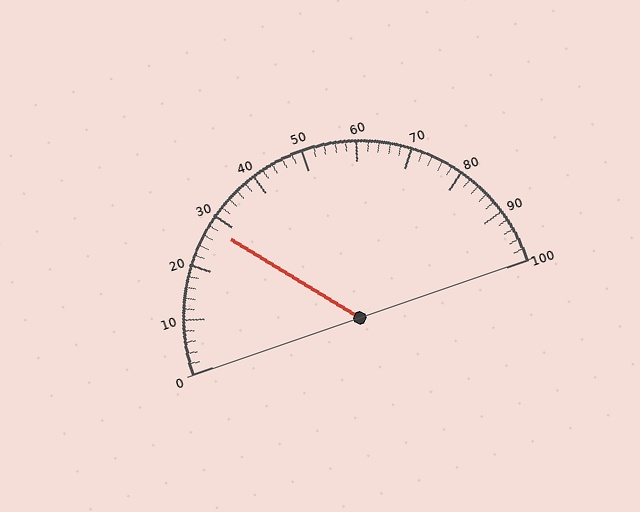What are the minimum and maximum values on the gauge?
The gauge ranges from 0 to 100.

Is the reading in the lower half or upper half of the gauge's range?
The reading is in the lower half of the range (0 to 100).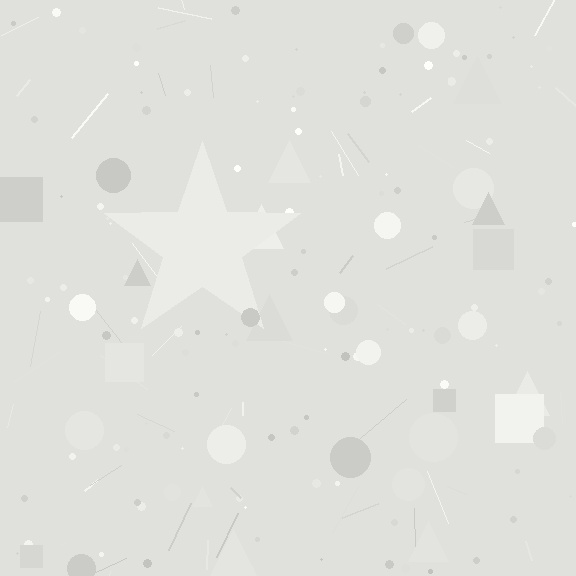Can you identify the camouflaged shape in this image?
The camouflaged shape is a star.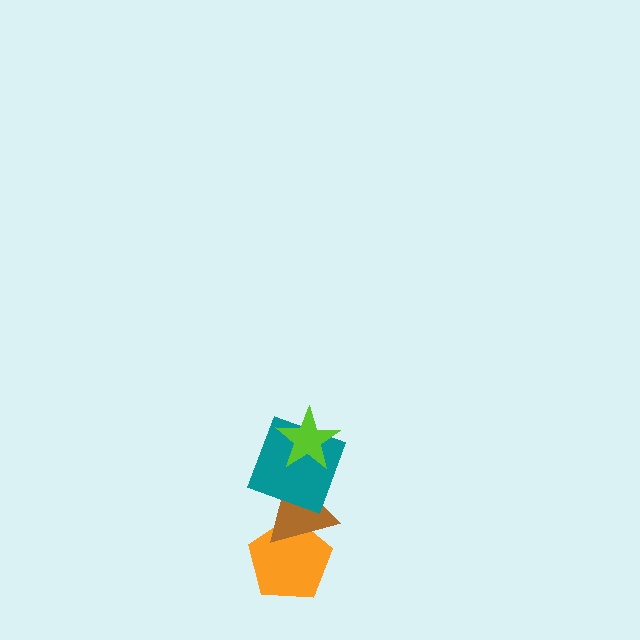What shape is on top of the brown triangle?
The teal square is on top of the brown triangle.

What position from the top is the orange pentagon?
The orange pentagon is 4th from the top.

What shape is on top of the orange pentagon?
The brown triangle is on top of the orange pentagon.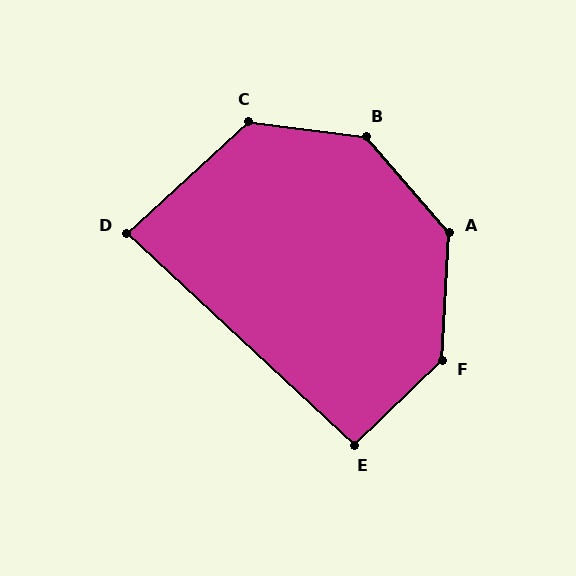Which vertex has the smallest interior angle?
D, at approximately 85 degrees.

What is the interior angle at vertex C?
Approximately 131 degrees (obtuse).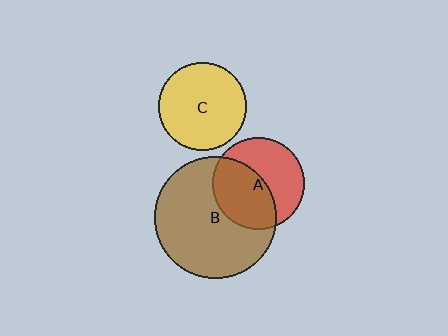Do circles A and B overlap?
Yes.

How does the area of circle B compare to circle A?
Approximately 1.7 times.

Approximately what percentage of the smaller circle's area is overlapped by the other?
Approximately 50%.